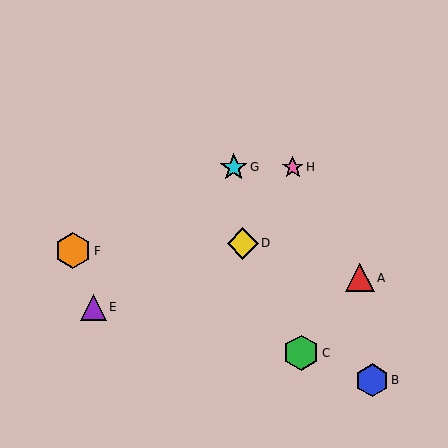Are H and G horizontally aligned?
Yes, both are at y≈167.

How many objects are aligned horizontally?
2 objects (G, H) are aligned horizontally.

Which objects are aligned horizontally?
Objects G, H are aligned horizontally.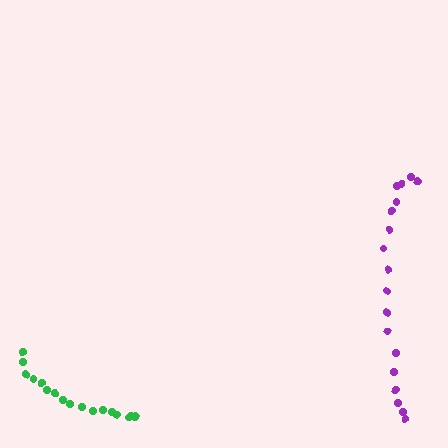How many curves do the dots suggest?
There are 2 distinct paths.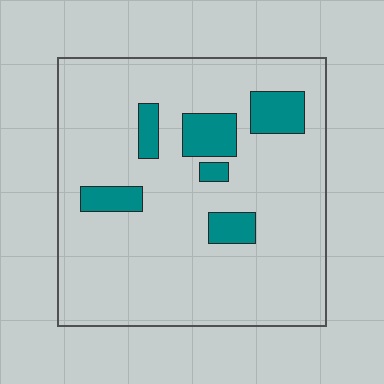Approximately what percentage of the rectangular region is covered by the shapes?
Approximately 15%.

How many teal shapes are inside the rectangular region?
6.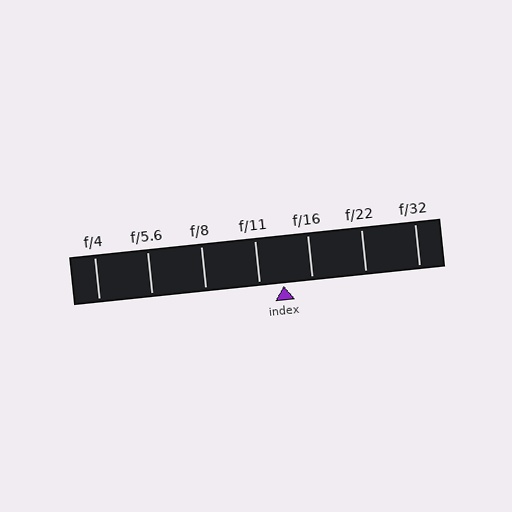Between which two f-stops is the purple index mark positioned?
The index mark is between f/11 and f/16.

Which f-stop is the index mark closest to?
The index mark is closest to f/11.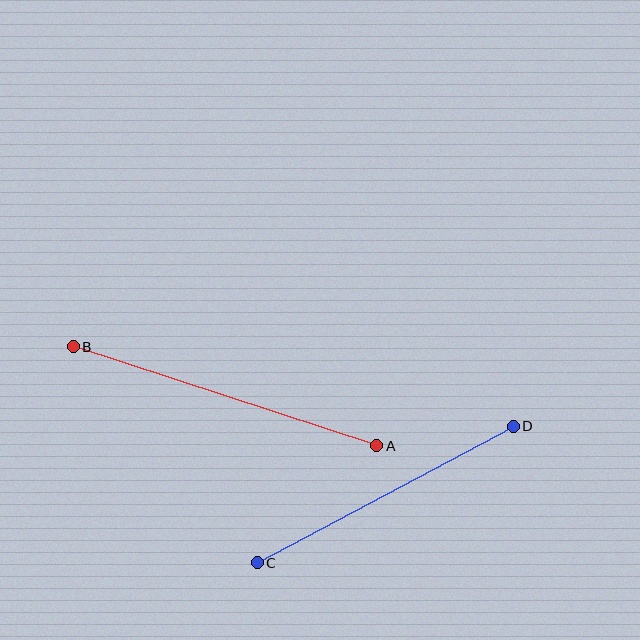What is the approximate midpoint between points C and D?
The midpoint is at approximately (385, 494) pixels.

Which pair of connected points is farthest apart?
Points A and B are farthest apart.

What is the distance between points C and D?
The distance is approximately 290 pixels.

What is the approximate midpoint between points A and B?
The midpoint is at approximately (225, 396) pixels.